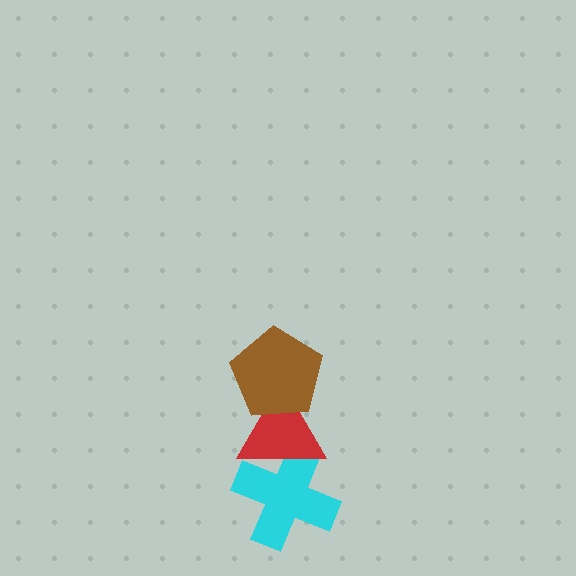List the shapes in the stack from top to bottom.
From top to bottom: the brown pentagon, the red triangle, the cyan cross.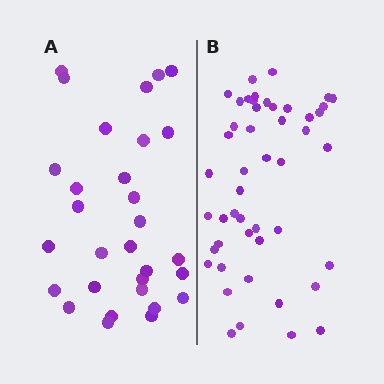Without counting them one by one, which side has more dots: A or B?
Region B (the right region) has more dots.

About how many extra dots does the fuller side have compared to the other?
Region B has approximately 20 more dots than region A.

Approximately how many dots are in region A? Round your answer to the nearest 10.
About 30 dots.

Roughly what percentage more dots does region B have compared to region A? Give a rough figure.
About 60% more.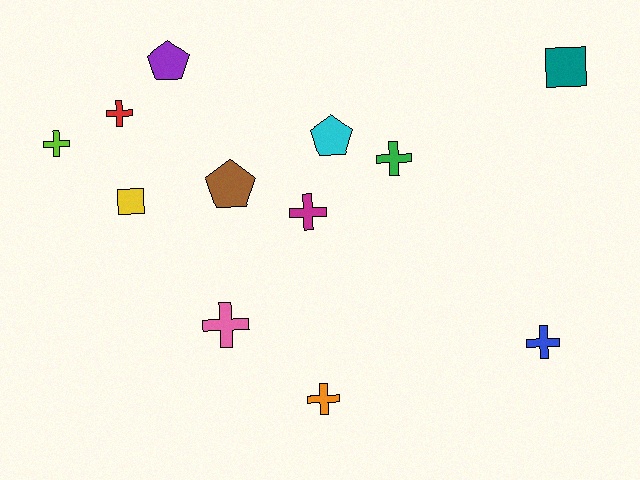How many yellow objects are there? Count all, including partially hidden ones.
There is 1 yellow object.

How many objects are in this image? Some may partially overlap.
There are 12 objects.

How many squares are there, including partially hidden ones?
There are 2 squares.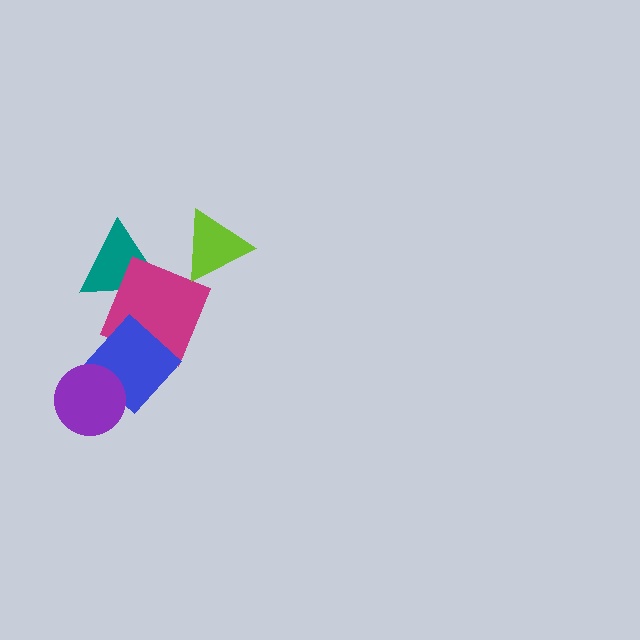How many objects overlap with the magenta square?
2 objects overlap with the magenta square.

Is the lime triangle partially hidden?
No, no other shape covers it.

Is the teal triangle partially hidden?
Yes, it is partially covered by another shape.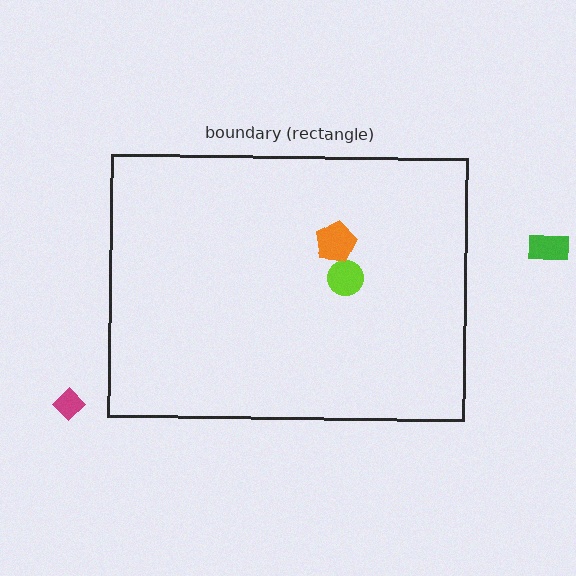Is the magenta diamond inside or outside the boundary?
Outside.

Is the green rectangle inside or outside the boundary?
Outside.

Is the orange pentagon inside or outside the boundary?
Inside.